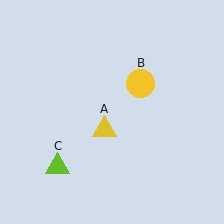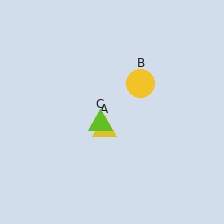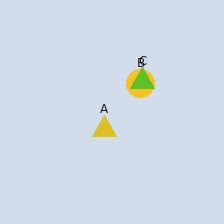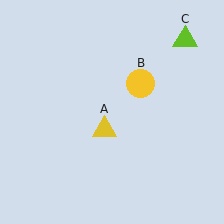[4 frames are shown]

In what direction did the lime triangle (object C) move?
The lime triangle (object C) moved up and to the right.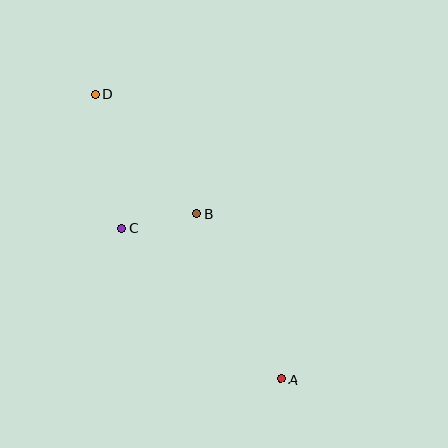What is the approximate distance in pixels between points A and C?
The distance between A and C is approximately 220 pixels.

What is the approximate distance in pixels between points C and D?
The distance between C and D is approximately 136 pixels.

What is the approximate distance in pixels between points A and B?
The distance between A and B is approximately 186 pixels.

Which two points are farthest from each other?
Points A and D are farthest from each other.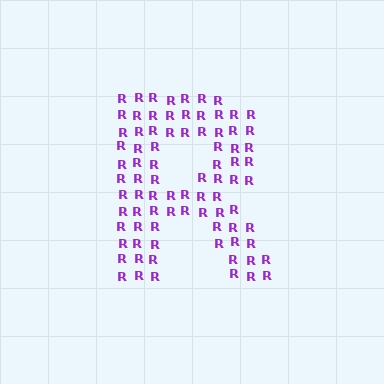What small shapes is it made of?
It is made of small letter R's.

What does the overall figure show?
The overall figure shows the letter R.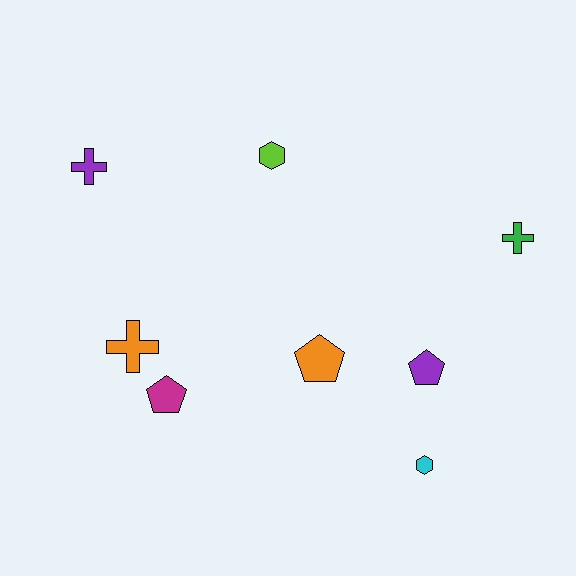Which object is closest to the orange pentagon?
The purple pentagon is closest to the orange pentagon.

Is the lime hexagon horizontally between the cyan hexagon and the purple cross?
Yes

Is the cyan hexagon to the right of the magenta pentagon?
Yes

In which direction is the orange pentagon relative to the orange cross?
The orange pentagon is to the right of the orange cross.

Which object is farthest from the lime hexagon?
The cyan hexagon is farthest from the lime hexagon.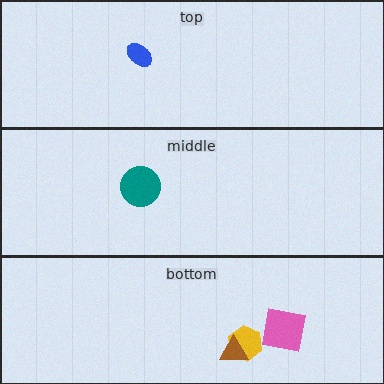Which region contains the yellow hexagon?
The bottom region.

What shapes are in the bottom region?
The pink square, the yellow hexagon, the brown triangle.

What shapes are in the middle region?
The teal circle.